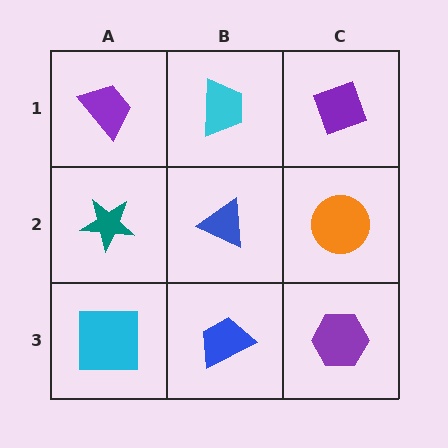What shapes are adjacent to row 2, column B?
A cyan trapezoid (row 1, column B), a blue trapezoid (row 3, column B), a teal star (row 2, column A), an orange circle (row 2, column C).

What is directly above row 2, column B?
A cyan trapezoid.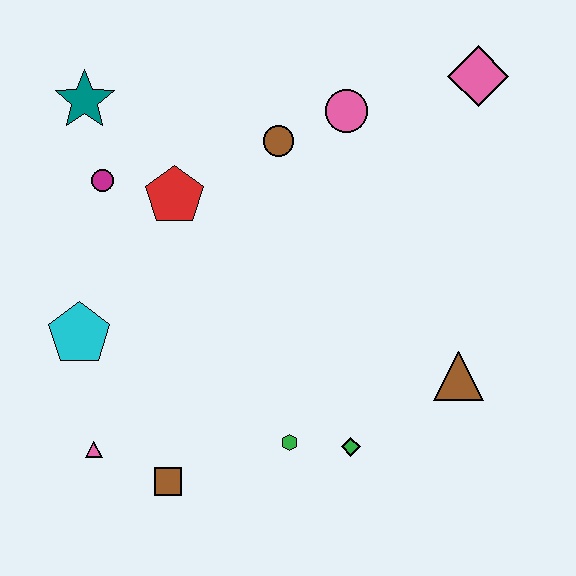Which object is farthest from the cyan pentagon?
The pink diamond is farthest from the cyan pentagon.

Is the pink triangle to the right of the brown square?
No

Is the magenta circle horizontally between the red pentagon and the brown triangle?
No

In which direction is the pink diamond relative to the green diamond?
The pink diamond is above the green diamond.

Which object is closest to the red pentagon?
The magenta circle is closest to the red pentagon.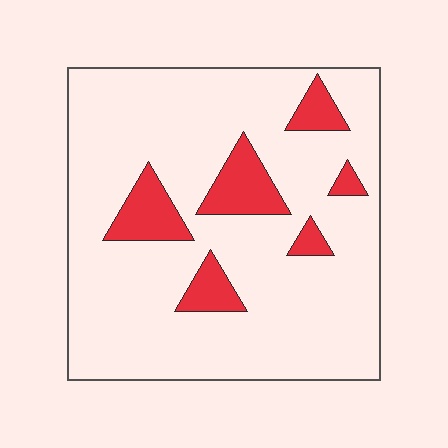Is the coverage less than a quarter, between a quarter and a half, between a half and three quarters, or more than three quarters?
Less than a quarter.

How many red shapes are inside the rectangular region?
6.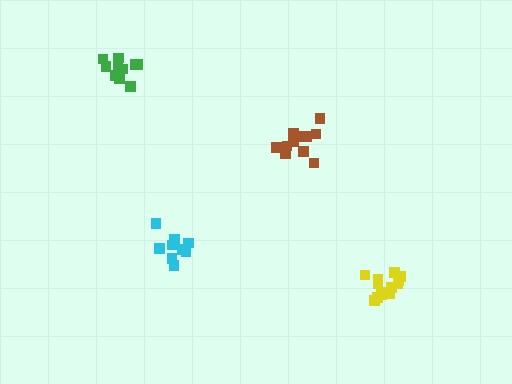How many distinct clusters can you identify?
There are 4 distinct clusters.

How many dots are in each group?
Group 1: 12 dots, Group 2: 14 dots, Group 3: 9 dots, Group 4: 10 dots (45 total).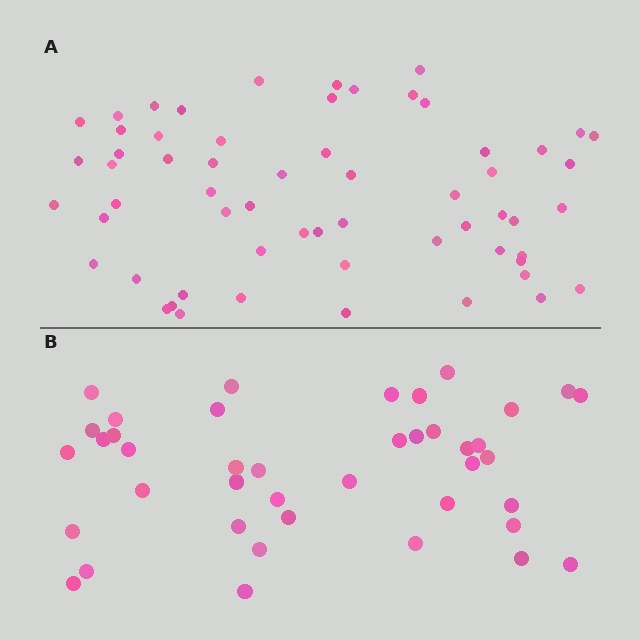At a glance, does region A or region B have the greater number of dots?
Region A (the top region) has more dots.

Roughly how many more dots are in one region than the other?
Region A has approximately 20 more dots than region B.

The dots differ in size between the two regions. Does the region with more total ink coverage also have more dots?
No. Region B has more total ink coverage because its dots are larger, but region A actually contains more individual dots. Total area can be misleading — the number of items is what matters here.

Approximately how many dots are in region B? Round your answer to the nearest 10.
About 40 dots. (The exact count is 41, which rounds to 40.)